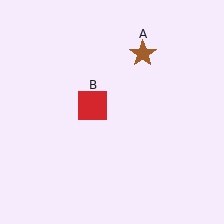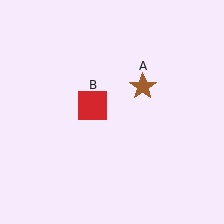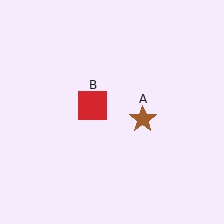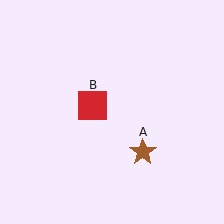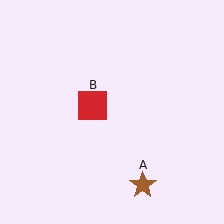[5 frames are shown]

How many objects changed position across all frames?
1 object changed position: brown star (object A).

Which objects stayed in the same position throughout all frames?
Red square (object B) remained stationary.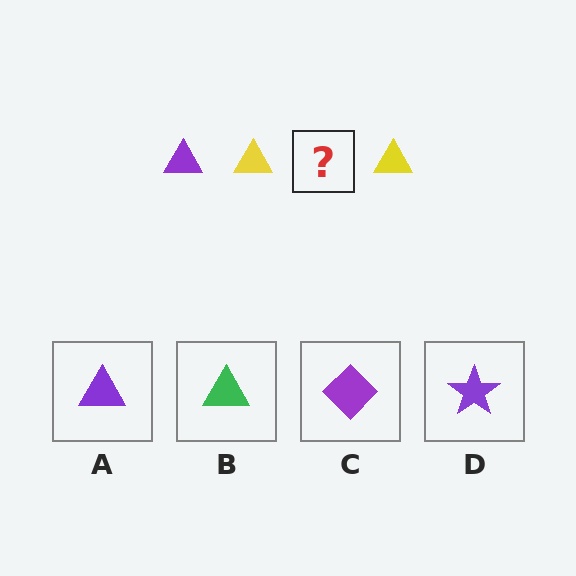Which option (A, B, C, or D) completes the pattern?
A.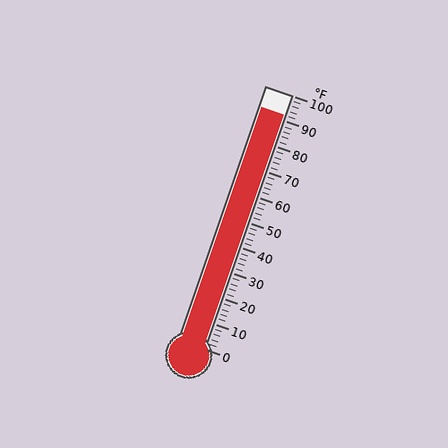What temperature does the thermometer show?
The thermometer shows approximately 92°F.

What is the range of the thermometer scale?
The thermometer scale ranges from 0°F to 100°F.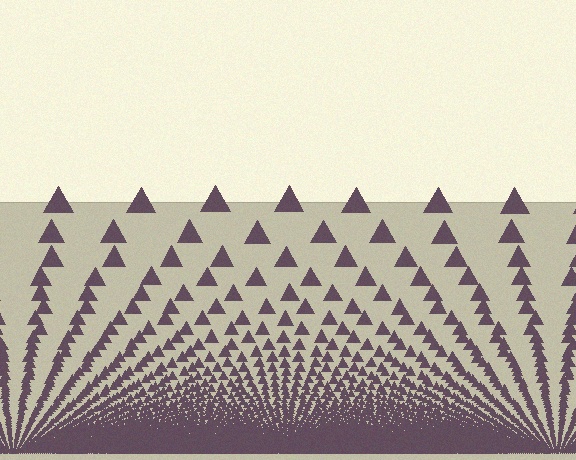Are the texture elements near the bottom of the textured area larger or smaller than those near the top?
Smaller. The gradient is inverted — elements near the bottom are smaller and denser.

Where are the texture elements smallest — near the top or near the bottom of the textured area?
Near the bottom.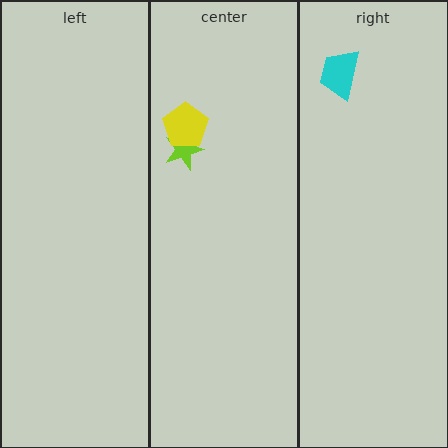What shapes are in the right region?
The cyan trapezoid.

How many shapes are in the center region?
2.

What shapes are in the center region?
The lime star, the yellow pentagon.